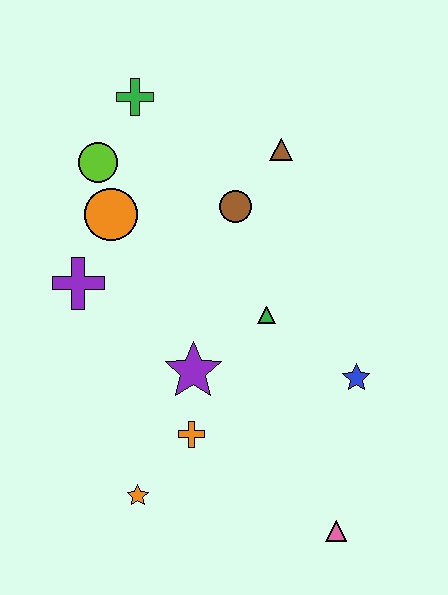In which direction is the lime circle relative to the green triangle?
The lime circle is to the left of the green triangle.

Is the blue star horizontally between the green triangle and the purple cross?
No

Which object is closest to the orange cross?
The purple star is closest to the orange cross.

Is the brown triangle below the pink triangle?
No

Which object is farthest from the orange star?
The green cross is farthest from the orange star.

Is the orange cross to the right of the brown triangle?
No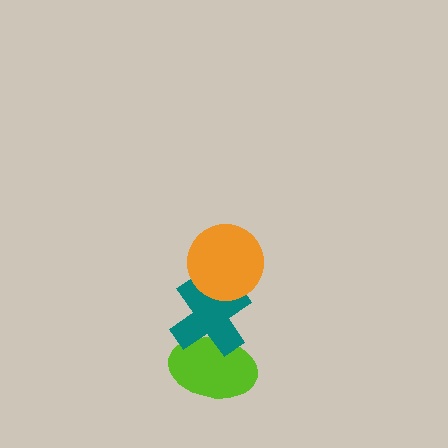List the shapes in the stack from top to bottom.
From top to bottom: the orange circle, the teal cross, the lime ellipse.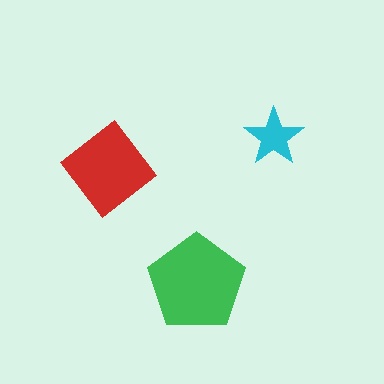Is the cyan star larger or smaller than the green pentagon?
Smaller.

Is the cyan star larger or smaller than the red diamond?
Smaller.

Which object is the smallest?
The cyan star.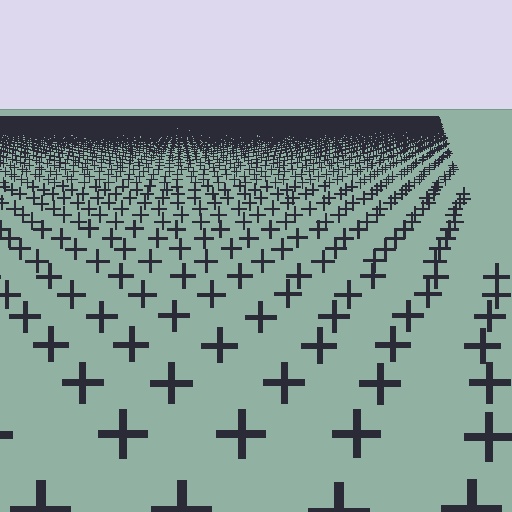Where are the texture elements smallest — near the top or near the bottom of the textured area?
Near the top.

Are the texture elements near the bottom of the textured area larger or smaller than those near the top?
Larger. Near the bottom, elements are closer to the viewer and appear at a bigger on-screen size.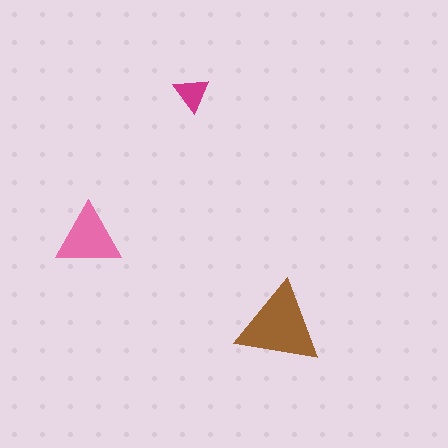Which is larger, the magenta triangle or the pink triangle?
The pink one.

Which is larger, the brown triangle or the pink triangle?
The brown one.